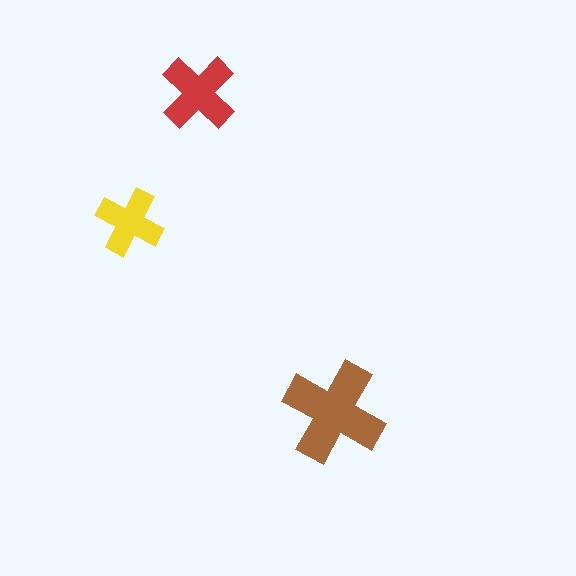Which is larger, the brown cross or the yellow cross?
The brown one.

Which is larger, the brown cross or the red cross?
The brown one.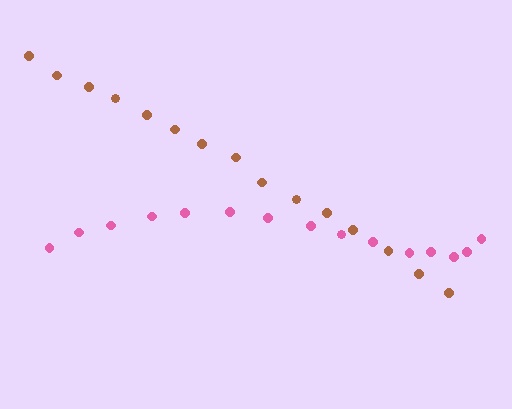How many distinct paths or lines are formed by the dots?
There are 2 distinct paths.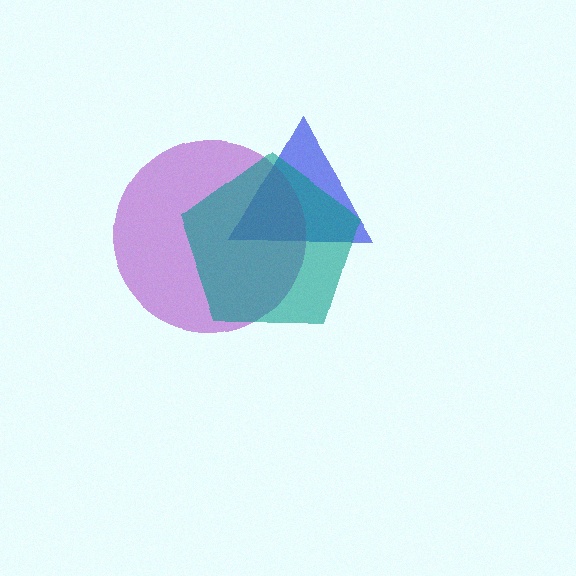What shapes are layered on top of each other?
The layered shapes are: a blue triangle, a purple circle, a teal pentagon.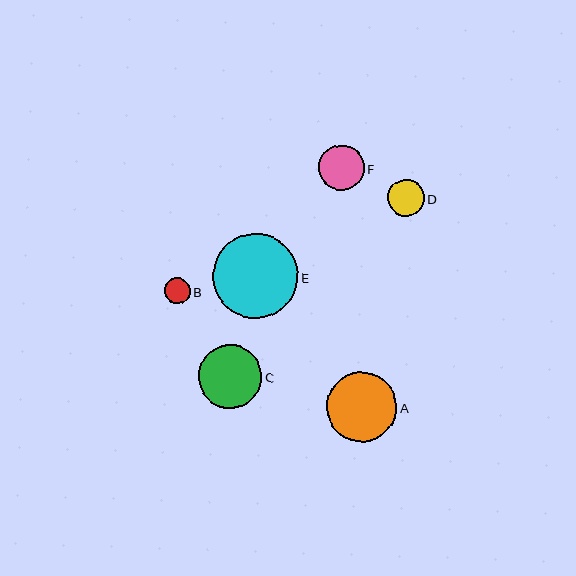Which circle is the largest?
Circle E is the largest with a size of approximately 85 pixels.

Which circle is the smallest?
Circle B is the smallest with a size of approximately 26 pixels.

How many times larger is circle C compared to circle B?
Circle C is approximately 2.4 times the size of circle B.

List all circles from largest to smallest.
From largest to smallest: E, A, C, F, D, B.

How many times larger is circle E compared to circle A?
Circle E is approximately 1.2 times the size of circle A.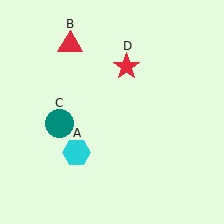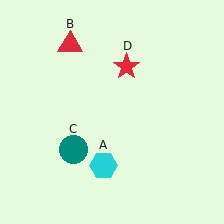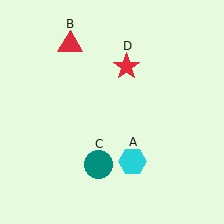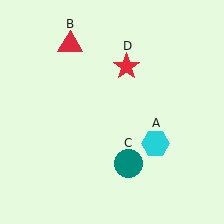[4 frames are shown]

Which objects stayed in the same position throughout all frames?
Red triangle (object B) and red star (object D) remained stationary.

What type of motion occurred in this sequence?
The cyan hexagon (object A), teal circle (object C) rotated counterclockwise around the center of the scene.